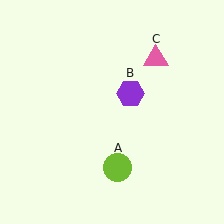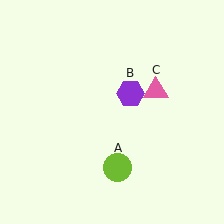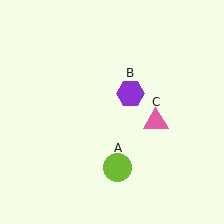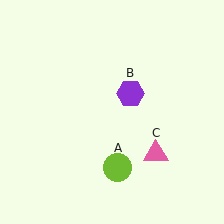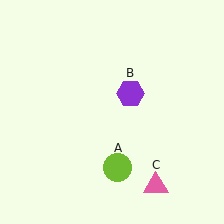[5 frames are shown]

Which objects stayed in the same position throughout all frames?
Lime circle (object A) and purple hexagon (object B) remained stationary.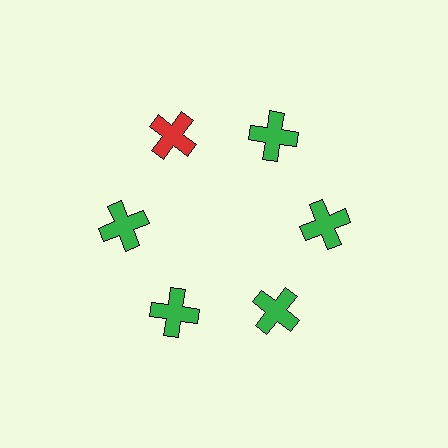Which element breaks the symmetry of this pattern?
The red cross at roughly the 11 o'clock position breaks the symmetry. All other shapes are green crosses.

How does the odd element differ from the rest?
It has a different color: red instead of green.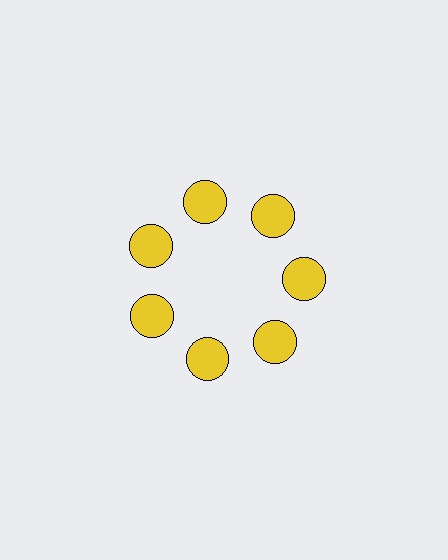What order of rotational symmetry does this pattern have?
This pattern has 7-fold rotational symmetry.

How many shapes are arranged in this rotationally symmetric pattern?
There are 7 shapes, arranged in 7 groups of 1.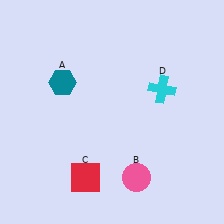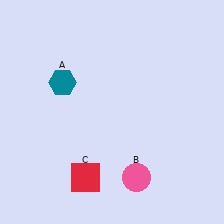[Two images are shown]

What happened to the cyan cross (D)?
The cyan cross (D) was removed in Image 2. It was in the top-right area of Image 1.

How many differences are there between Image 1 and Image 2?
There is 1 difference between the two images.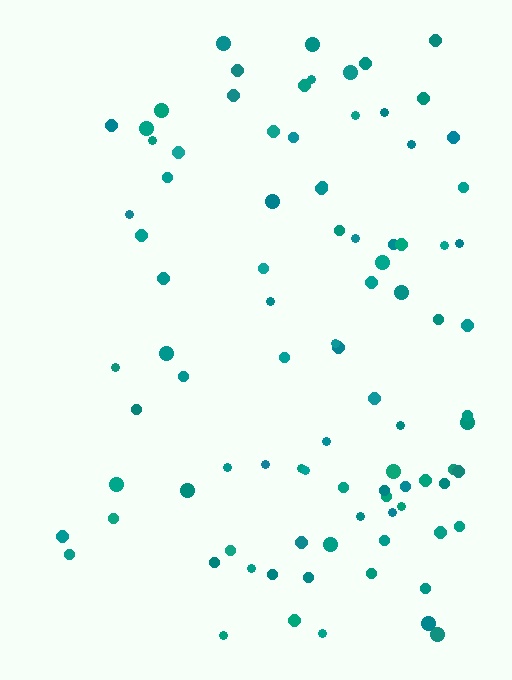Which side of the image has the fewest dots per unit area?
The left.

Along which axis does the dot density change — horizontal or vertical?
Horizontal.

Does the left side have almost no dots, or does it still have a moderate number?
Still a moderate number, just noticeably fewer than the right.